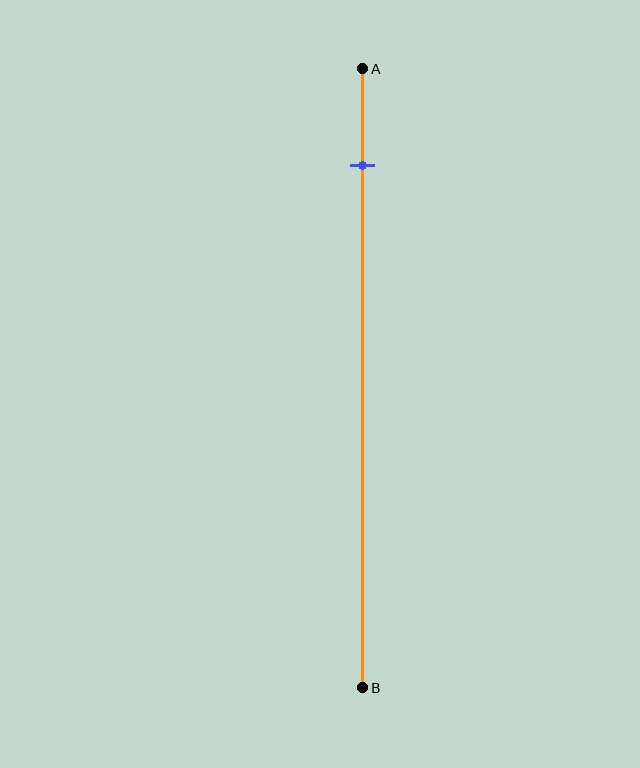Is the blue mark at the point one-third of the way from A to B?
No, the mark is at about 15% from A, not at the 33% one-third point.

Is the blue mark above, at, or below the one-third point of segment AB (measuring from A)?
The blue mark is above the one-third point of segment AB.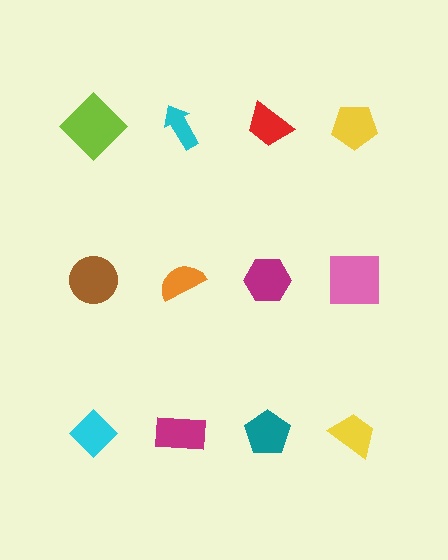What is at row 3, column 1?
A cyan diamond.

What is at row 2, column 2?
An orange semicircle.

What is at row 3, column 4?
A yellow trapezoid.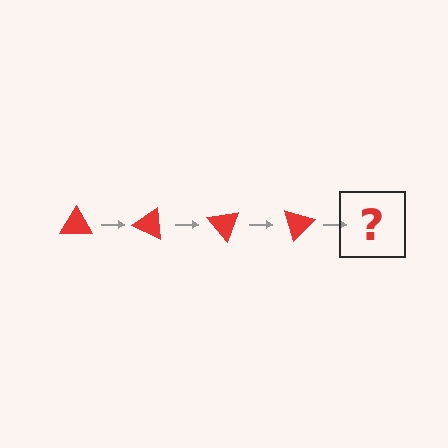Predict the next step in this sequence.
The next step is a red triangle rotated 100 degrees.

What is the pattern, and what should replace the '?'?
The pattern is that the triangle rotates 25 degrees each step. The '?' should be a red triangle rotated 100 degrees.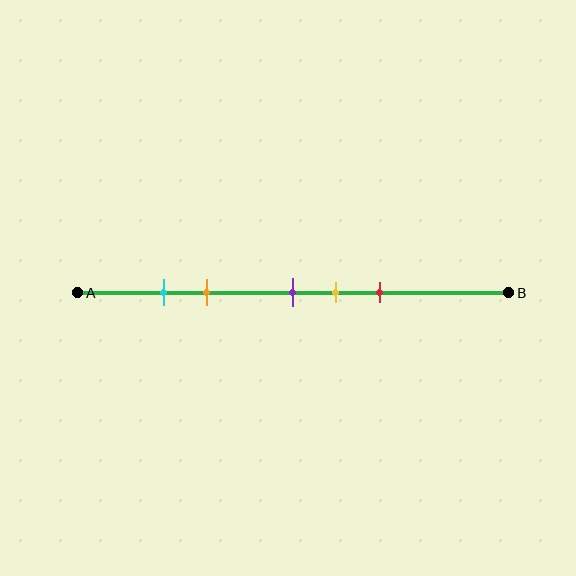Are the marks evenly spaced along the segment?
No, the marks are not evenly spaced.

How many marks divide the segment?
There are 5 marks dividing the segment.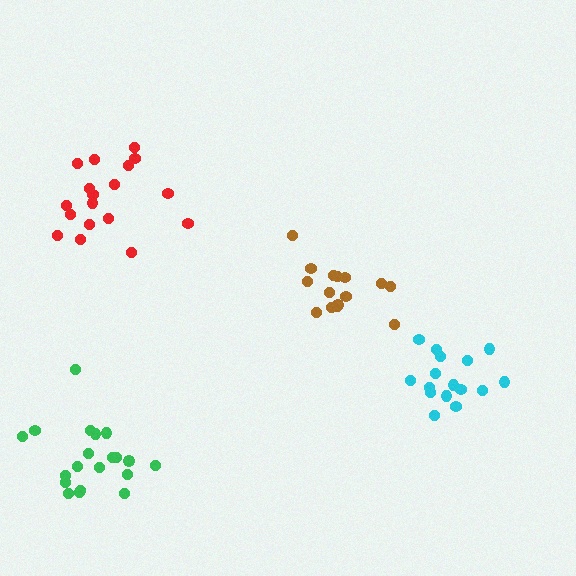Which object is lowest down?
The green cluster is bottommost.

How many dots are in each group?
Group 1: 15 dots, Group 2: 18 dots, Group 3: 20 dots, Group 4: 16 dots (69 total).